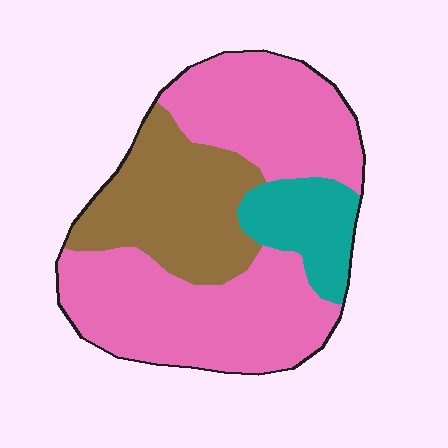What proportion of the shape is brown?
Brown covers 27% of the shape.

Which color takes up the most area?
Pink, at roughly 60%.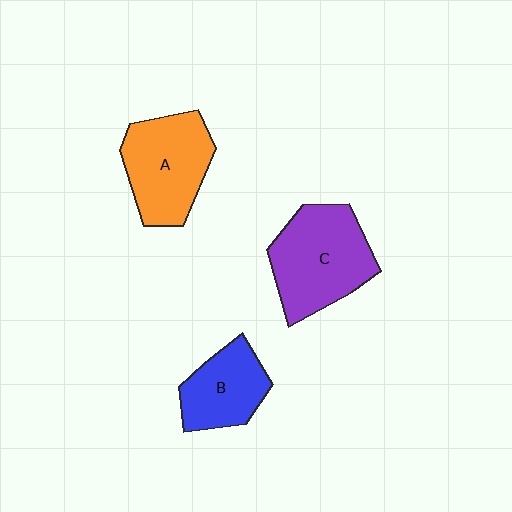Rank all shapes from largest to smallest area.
From largest to smallest: C (purple), A (orange), B (blue).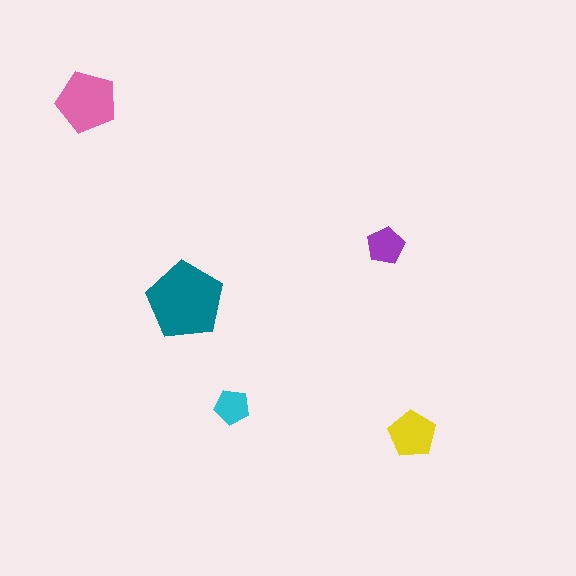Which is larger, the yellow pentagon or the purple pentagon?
The yellow one.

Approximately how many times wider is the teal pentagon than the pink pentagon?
About 1.5 times wider.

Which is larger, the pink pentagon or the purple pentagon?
The pink one.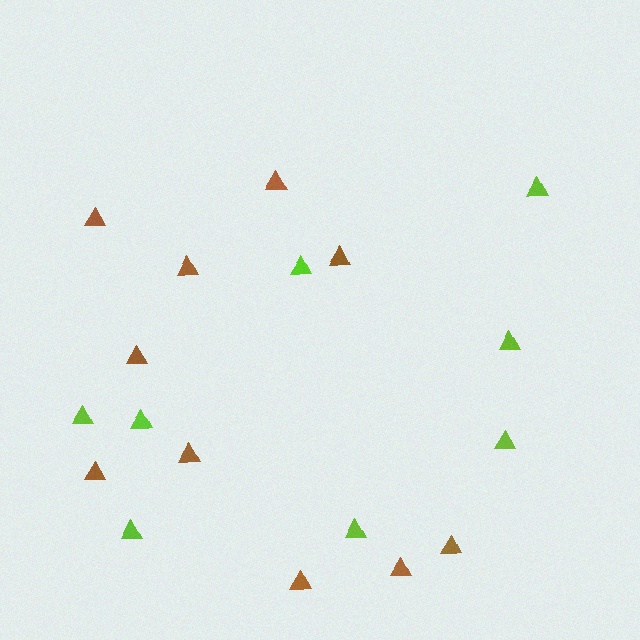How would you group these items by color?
There are 2 groups: one group of brown triangles (10) and one group of lime triangles (8).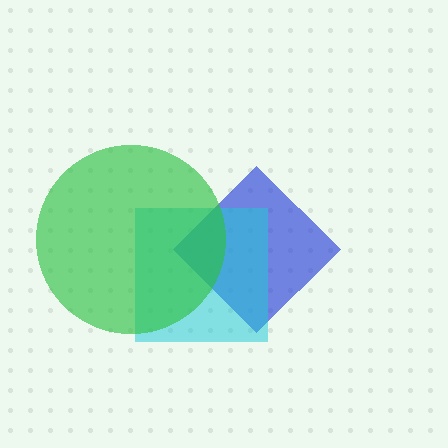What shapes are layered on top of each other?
The layered shapes are: a blue diamond, a cyan square, a green circle.